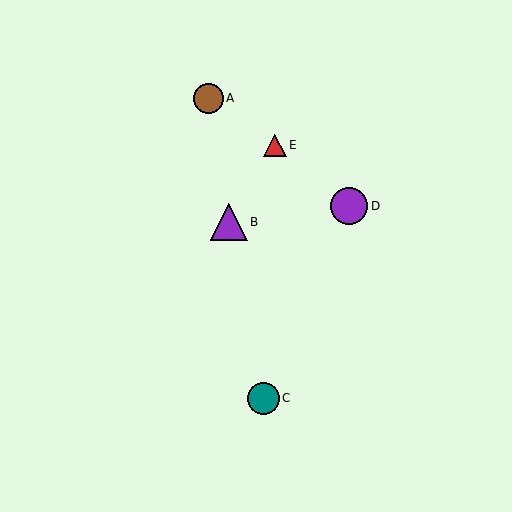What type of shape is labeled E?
Shape E is a red triangle.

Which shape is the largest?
The purple circle (labeled D) is the largest.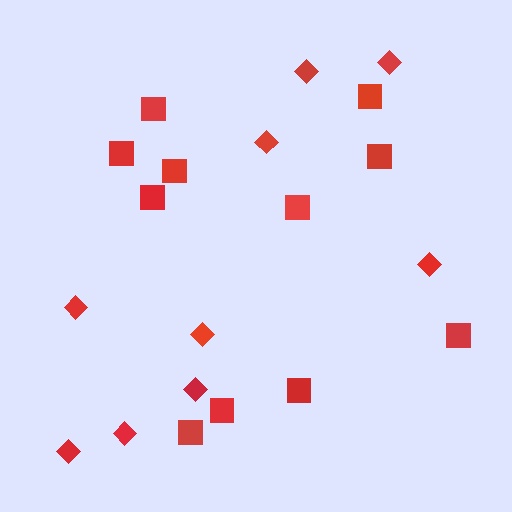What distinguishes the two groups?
There are 2 groups: one group of squares (11) and one group of diamonds (9).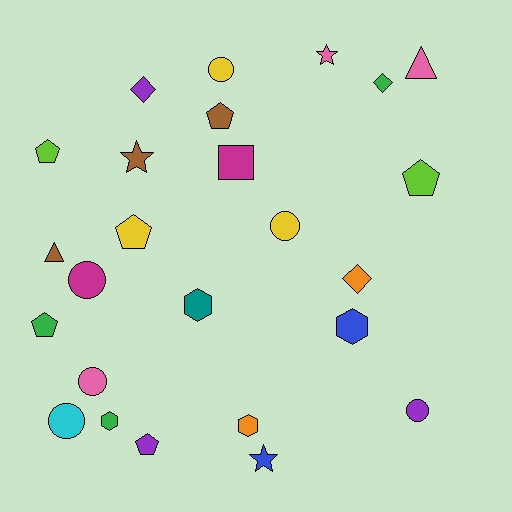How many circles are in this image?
There are 6 circles.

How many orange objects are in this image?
There are 2 orange objects.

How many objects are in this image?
There are 25 objects.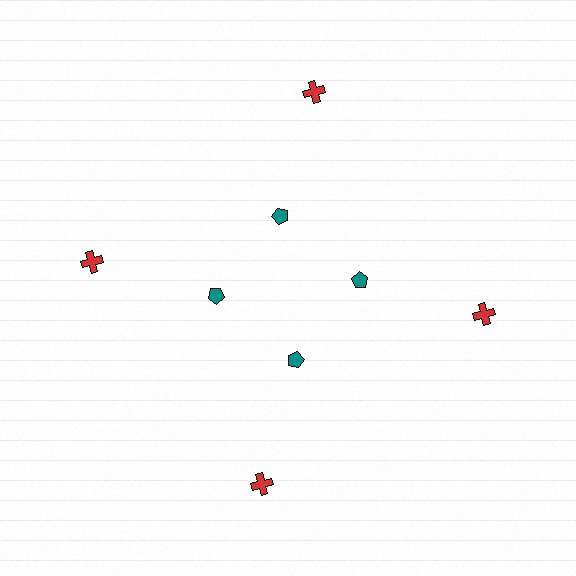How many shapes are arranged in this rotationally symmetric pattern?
There are 8 shapes, arranged in 4 groups of 2.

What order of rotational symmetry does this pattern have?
This pattern has 4-fold rotational symmetry.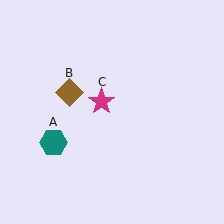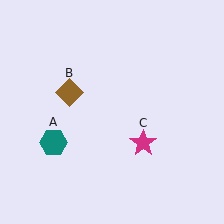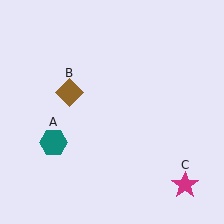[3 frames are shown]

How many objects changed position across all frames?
1 object changed position: magenta star (object C).